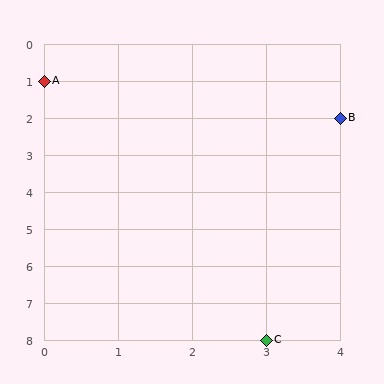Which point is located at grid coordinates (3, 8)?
Point C is at (3, 8).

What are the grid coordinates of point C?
Point C is at grid coordinates (3, 8).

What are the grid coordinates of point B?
Point B is at grid coordinates (4, 2).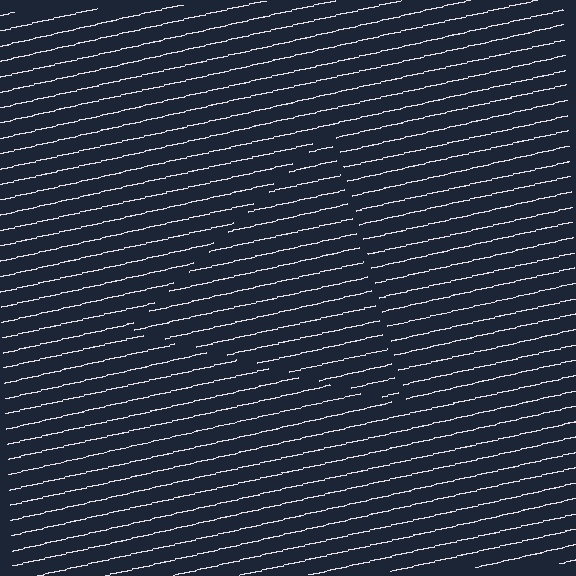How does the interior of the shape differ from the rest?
The interior of the shape contains the same grating, shifted by half a period — the contour is defined by the phase discontinuity where line-ends from the inner and outer gratings abut.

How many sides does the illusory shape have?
3 sides — the line-ends trace a triangle.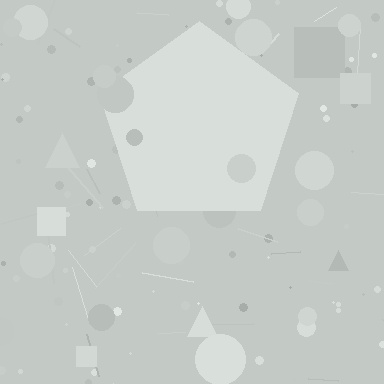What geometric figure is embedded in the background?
A pentagon is embedded in the background.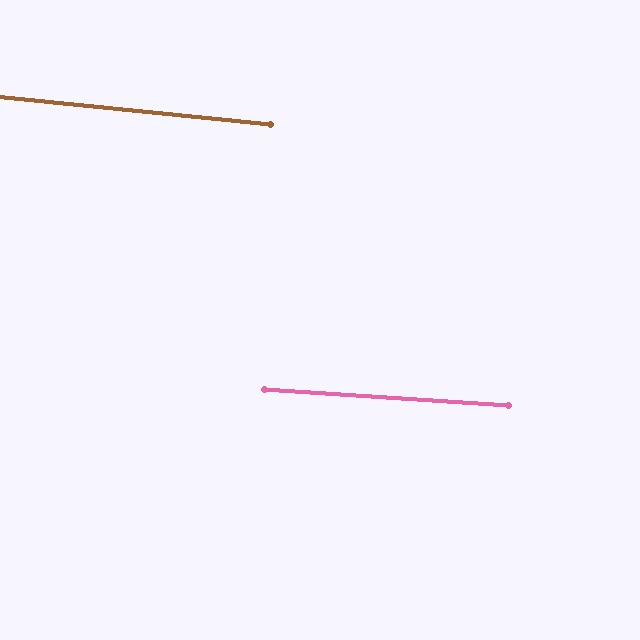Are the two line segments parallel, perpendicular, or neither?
Parallel — their directions differ by only 2.0°.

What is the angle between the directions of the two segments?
Approximately 2 degrees.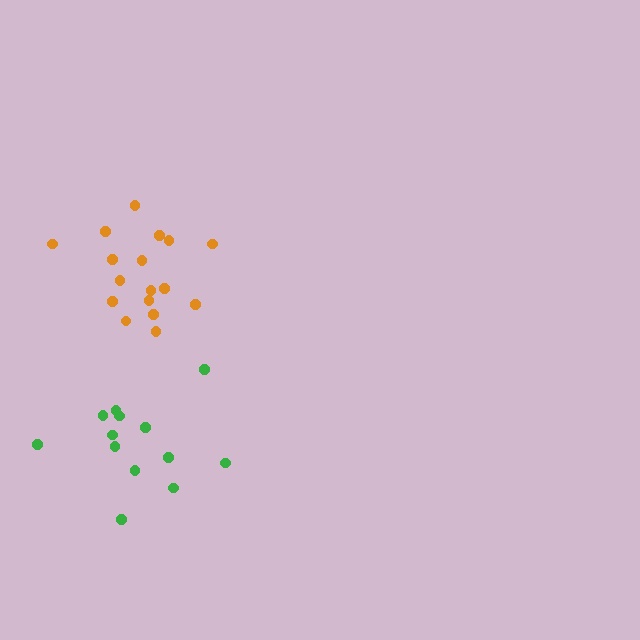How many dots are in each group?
Group 1: 13 dots, Group 2: 17 dots (30 total).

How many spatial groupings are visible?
There are 2 spatial groupings.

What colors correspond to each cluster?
The clusters are colored: green, orange.